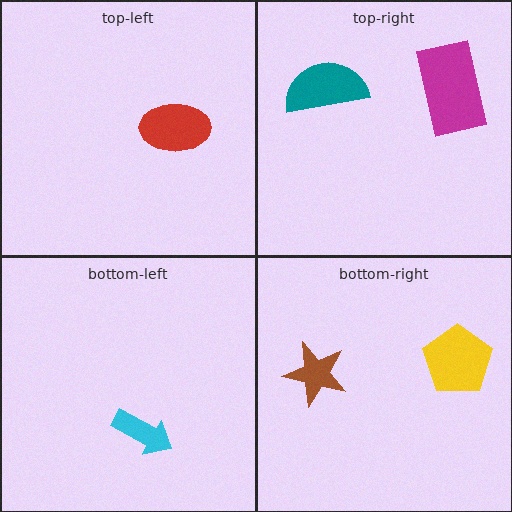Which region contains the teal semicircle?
The top-right region.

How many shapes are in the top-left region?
1.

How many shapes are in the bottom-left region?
1.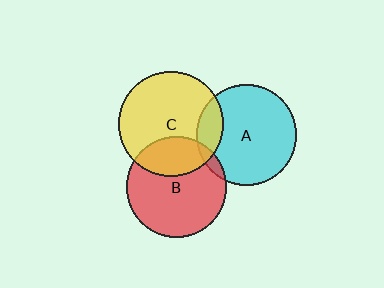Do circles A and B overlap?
Yes.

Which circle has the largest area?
Circle C (yellow).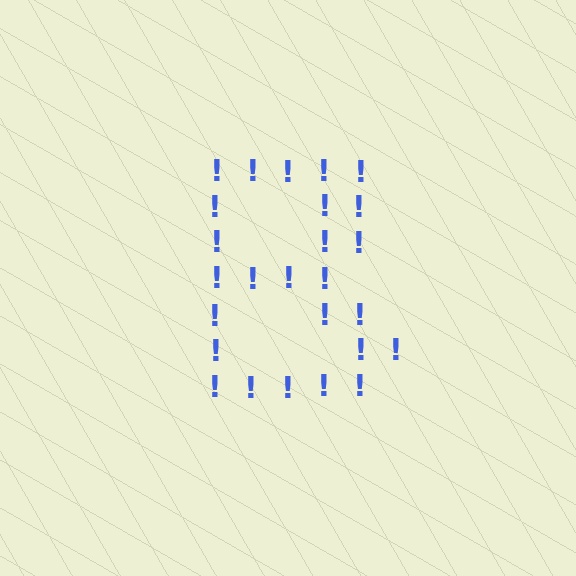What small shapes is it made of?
It is made of small exclamation marks.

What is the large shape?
The large shape is the letter B.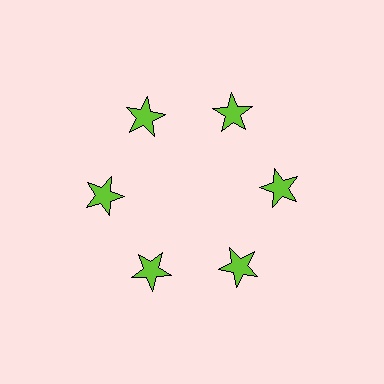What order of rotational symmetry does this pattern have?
This pattern has 6-fold rotational symmetry.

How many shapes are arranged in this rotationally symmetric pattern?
There are 6 shapes, arranged in 6 groups of 1.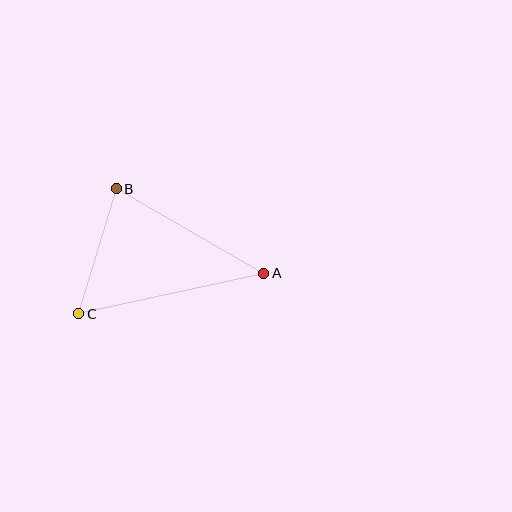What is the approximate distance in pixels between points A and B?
The distance between A and B is approximately 170 pixels.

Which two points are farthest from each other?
Points A and C are farthest from each other.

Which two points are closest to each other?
Points B and C are closest to each other.